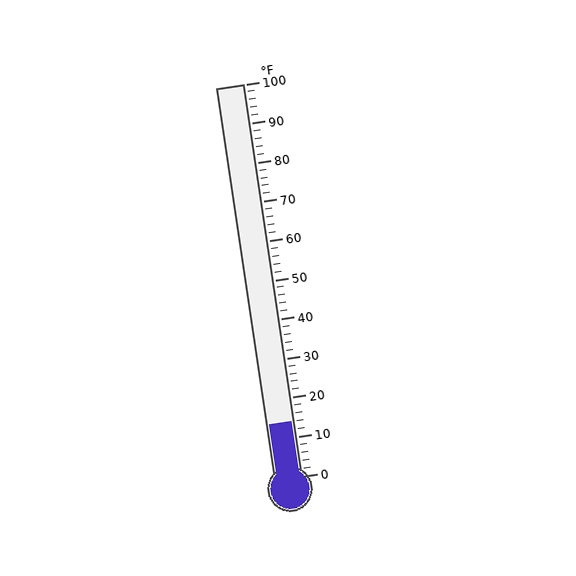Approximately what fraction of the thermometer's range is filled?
The thermometer is filled to approximately 15% of its range.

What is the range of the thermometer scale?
The thermometer scale ranges from 0°F to 100°F.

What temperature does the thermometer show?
The thermometer shows approximately 14°F.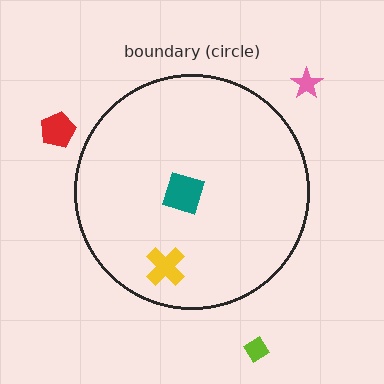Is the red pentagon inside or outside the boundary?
Outside.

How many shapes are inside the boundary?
2 inside, 3 outside.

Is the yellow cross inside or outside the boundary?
Inside.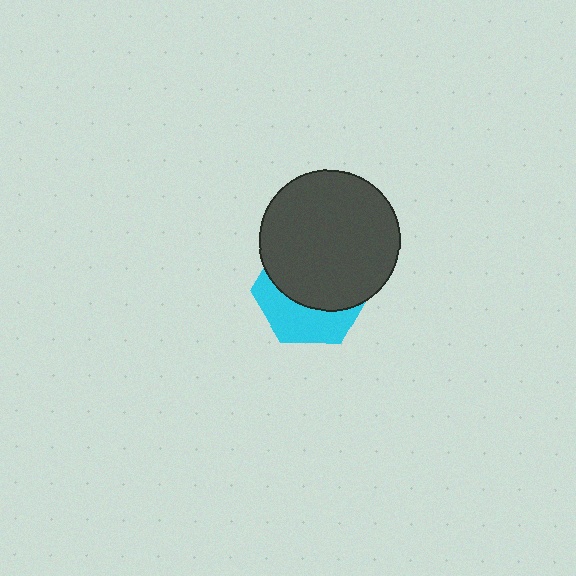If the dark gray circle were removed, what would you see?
You would see the complete cyan hexagon.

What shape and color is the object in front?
The object in front is a dark gray circle.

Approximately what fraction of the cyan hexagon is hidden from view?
Roughly 61% of the cyan hexagon is hidden behind the dark gray circle.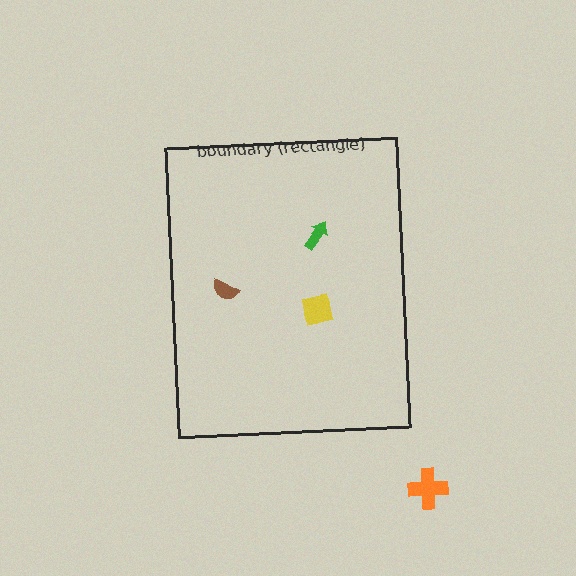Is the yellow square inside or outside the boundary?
Inside.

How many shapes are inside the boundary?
3 inside, 1 outside.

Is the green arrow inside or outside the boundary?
Inside.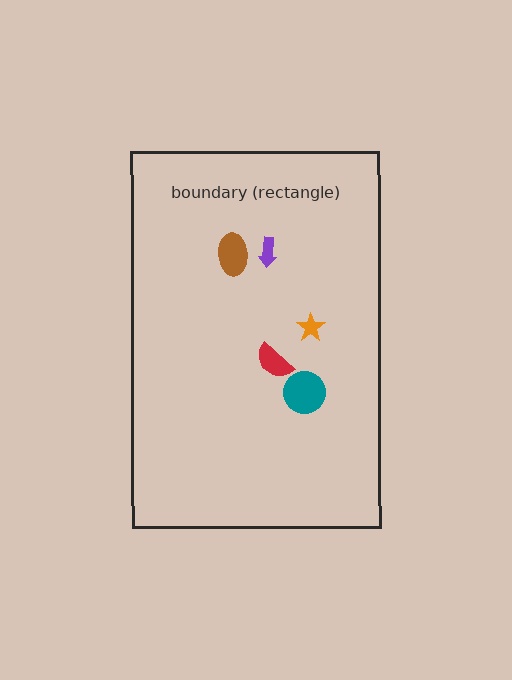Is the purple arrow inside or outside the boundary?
Inside.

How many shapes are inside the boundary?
5 inside, 0 outside.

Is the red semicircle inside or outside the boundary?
Inside.